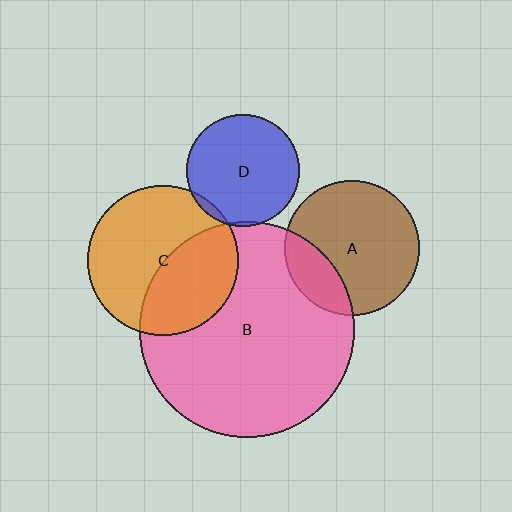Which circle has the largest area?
Circle B (pink).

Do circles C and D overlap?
Yes.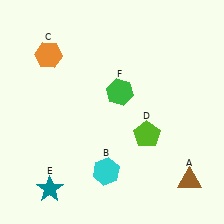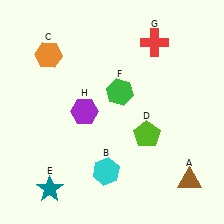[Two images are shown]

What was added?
A red cross (G), a purple hexagon (H) were added in Image 2.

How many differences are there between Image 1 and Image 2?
There are 2 differences between the two images.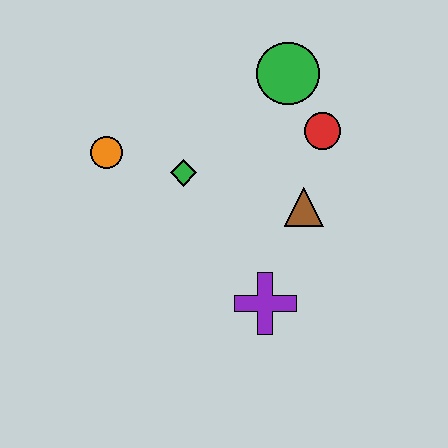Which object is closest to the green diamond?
The orange circle is closest to the green diamond.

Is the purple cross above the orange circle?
No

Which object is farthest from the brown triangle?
The orange circle is farthest from the brown triangle.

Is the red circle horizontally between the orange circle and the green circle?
No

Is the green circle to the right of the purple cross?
Yes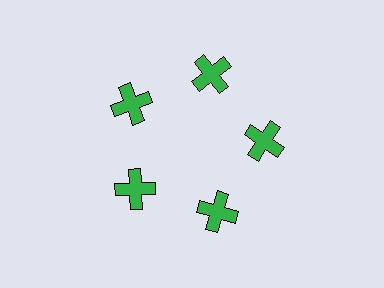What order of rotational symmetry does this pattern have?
This pattern has 5-fold rotational symmetry.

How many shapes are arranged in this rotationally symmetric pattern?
There are 5 shapes, arranged in 5 groups of 1.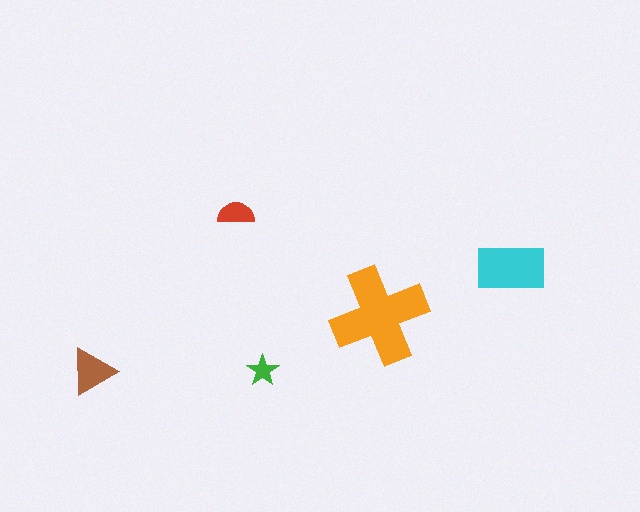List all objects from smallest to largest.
The green star, the red semicircle, the brown triangle, the cyan rectangle, the orange cross.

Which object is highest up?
The red semicircle is topmost.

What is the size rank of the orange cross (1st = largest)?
1st.